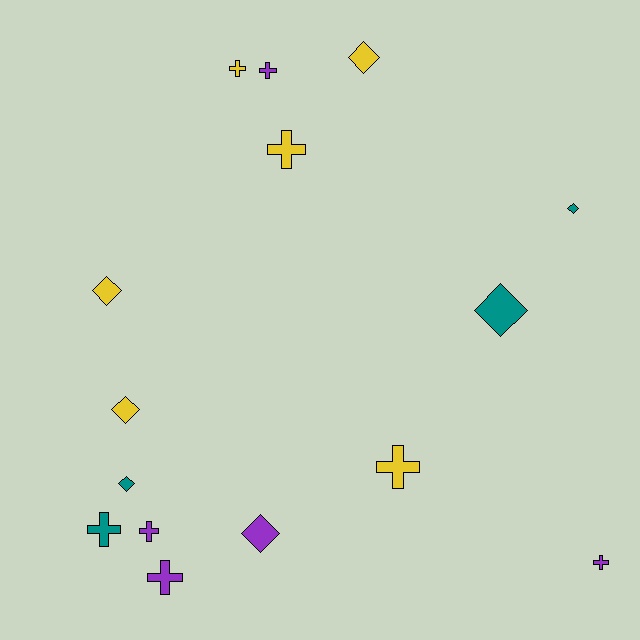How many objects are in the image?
There are 15 objects.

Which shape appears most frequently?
Cross, with 8 objects.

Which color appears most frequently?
Yellow, with 6 objects.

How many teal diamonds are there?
There are 3 teal diamonds.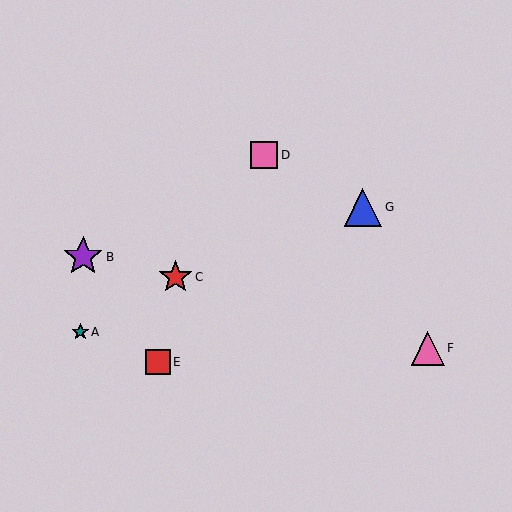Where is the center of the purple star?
The center of the purple star is at (83, 257).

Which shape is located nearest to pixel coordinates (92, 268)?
The purple star (labeled B) at (83, 257) is nearest to that location.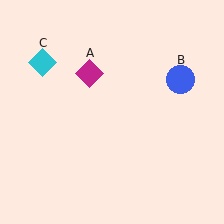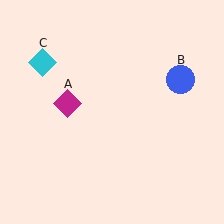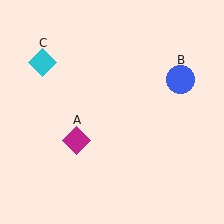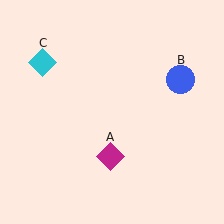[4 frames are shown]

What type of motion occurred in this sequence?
The magenta diamond (object A) rotated counterclockwise around the center of the scene.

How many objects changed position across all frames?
1 object changed position: magenta diamond (object A).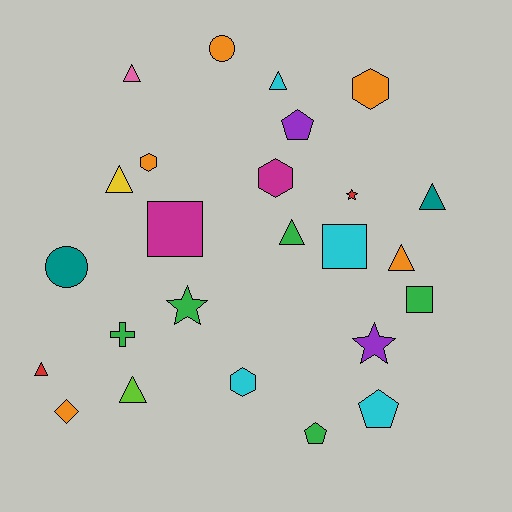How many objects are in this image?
There are 25 objects.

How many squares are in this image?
There are 3 squares.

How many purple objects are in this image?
There are 2 purple objects.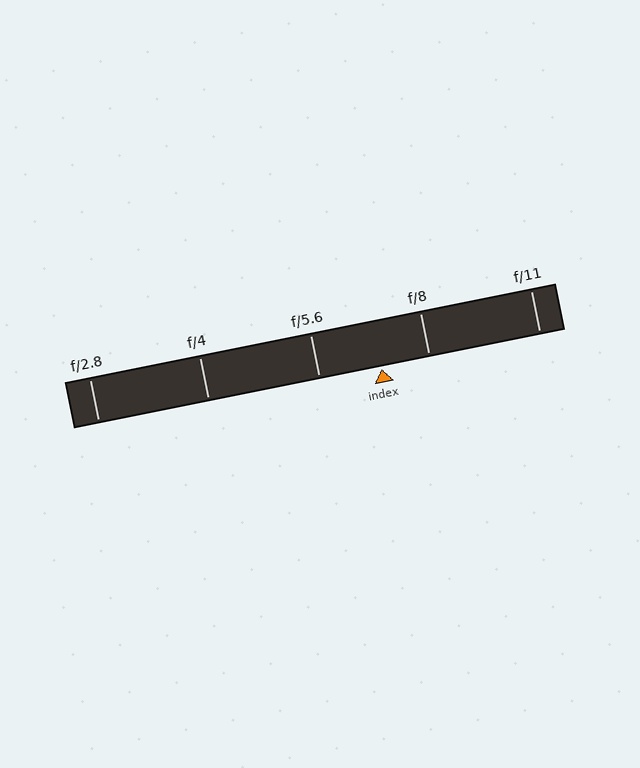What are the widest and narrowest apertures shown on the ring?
The widest aperture shown is f/2.8 and the narrowest is f/11.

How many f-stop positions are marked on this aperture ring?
There are 5 f-stop positions marked.